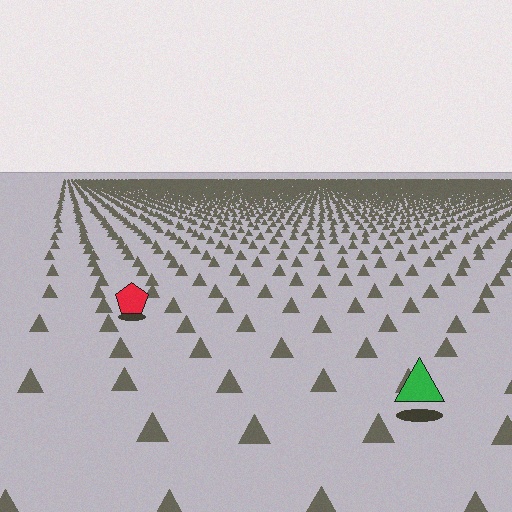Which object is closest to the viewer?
The green triangle is closest. The texture marks near it are larger and more spread out.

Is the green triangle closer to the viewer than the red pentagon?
Yes. The green triangle is closer — you can tell from the texture gradient: the ground texture is coarser near it.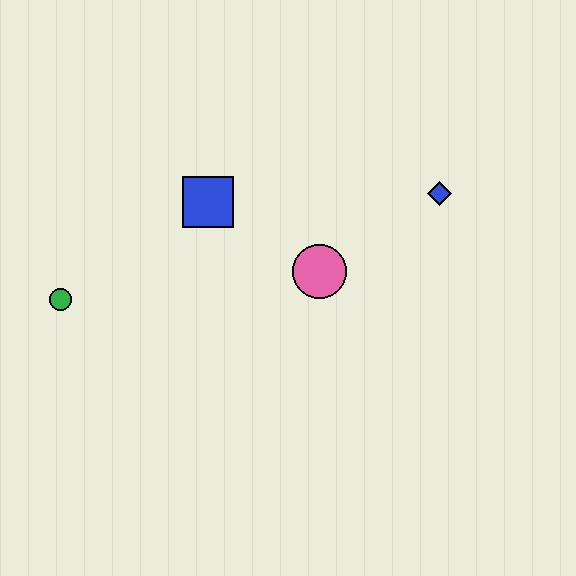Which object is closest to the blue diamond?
The pink circle is closest to the blue diamond.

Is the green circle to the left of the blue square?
Yes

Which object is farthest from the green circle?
The blue diamond is farthest from the green circle.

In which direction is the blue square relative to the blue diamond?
The blue square is to the left of the blue diamond.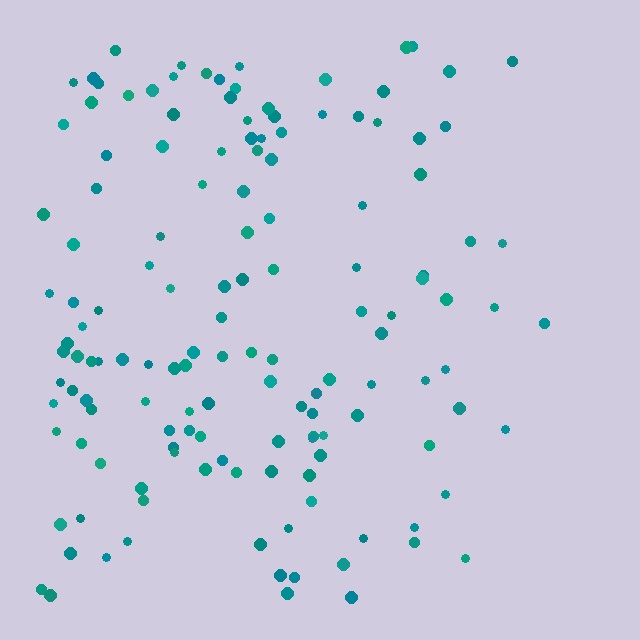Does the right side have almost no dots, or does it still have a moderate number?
Still a moderate number, just noticeably fewer than the left.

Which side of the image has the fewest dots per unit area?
The right.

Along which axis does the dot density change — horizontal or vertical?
Horizontal.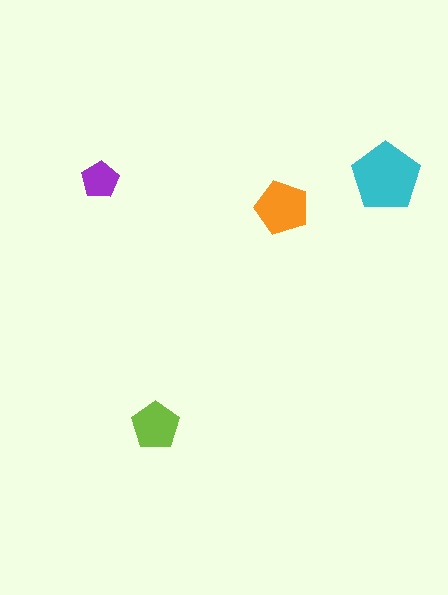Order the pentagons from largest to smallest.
the cyan one, the orange one, the lime one, the purple one.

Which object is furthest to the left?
The purple pentagon is leftmost.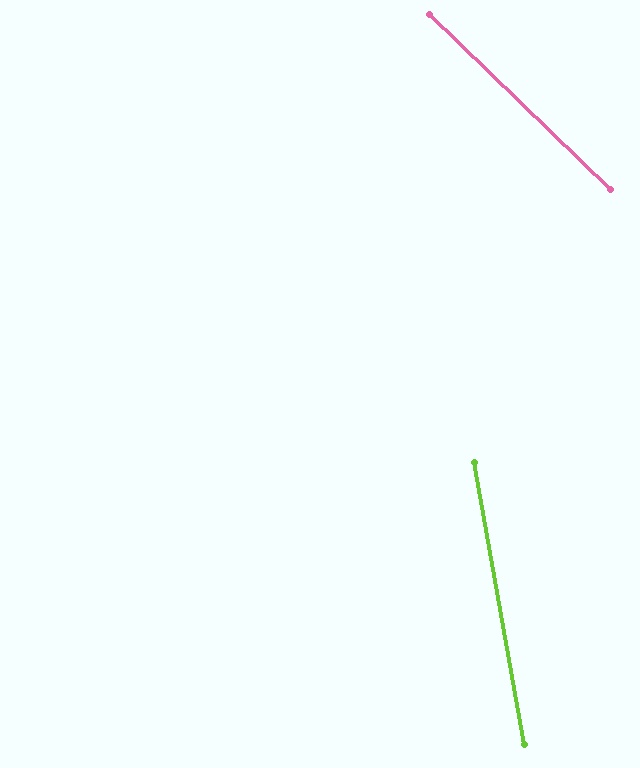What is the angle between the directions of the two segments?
Approximately 36 degrees.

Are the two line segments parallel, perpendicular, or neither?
Neither parallel nor perpendicular — they differ by about 36°.